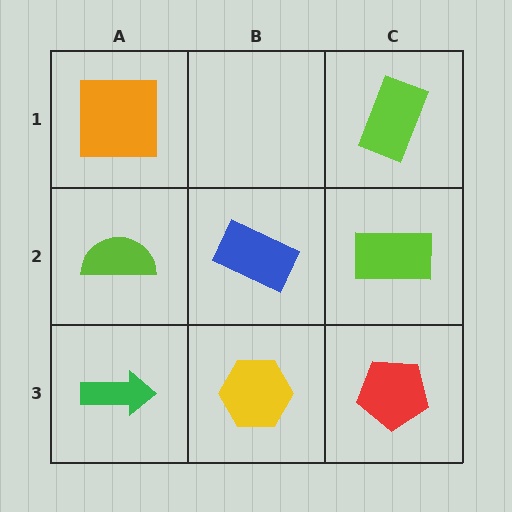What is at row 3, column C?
A red pentagon.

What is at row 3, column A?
A green arrow.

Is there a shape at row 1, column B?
No, that cell is empty.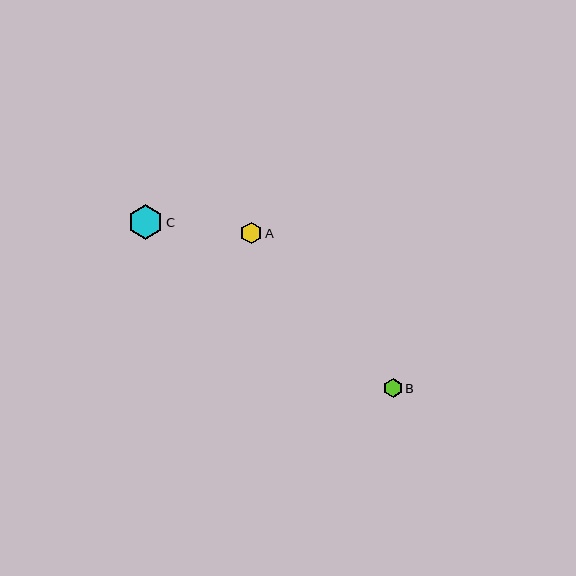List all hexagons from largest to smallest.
From largest to smallest: C, A, B.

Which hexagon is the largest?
Hexagon C is the largest with a size of approximately 35 pixels.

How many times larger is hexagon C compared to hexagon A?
Hexagon C is approximately 1.7 times the size of hexagon A.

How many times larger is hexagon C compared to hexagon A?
Hexagon C is approximately 1.7 times the size of hexagon A.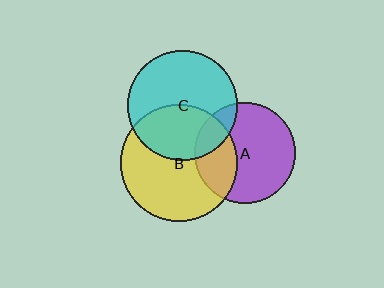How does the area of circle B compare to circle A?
Approximately 1.4 times.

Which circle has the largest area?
Circle B (yellow).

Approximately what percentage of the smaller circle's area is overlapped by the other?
Approximately 40%.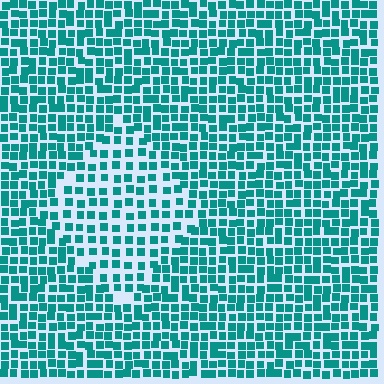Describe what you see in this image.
The image contains small teal elements arranged at two different densities. A diamond-shaped region is visible where the elements are less densely packed than the surrounding area.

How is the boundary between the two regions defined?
The boundary is defined by a change in element density (approximately 1.7x ratio). All elements are the same color, size, and shape.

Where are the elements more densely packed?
The elements are more densely packed outside the diamond boundary.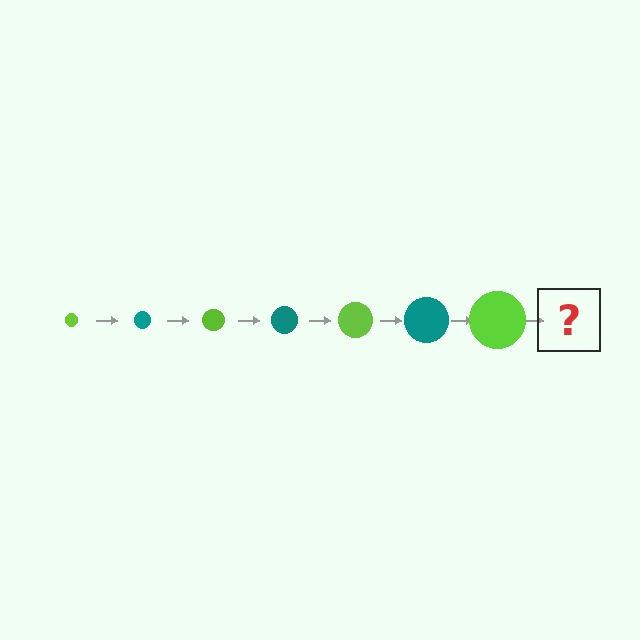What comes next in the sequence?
The next element should be a teal circle, larger than the previous one.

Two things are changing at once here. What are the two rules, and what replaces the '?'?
The two rules are that the circle grows larger each step and the color cycles through lime and teal. The '?' should be a teal circle, larger than the previous one.